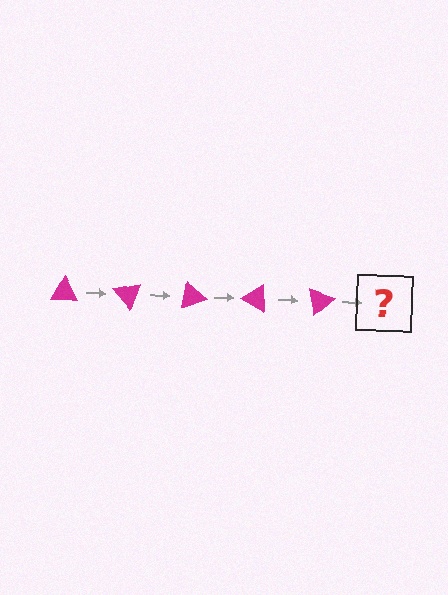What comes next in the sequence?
The next element should be a magenta triangle rotated 250 degrees.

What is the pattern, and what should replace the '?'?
The pattern is that the triangle rotates 50 degrees each step. The '?' should be a magenta triangle rotated 250 degrees.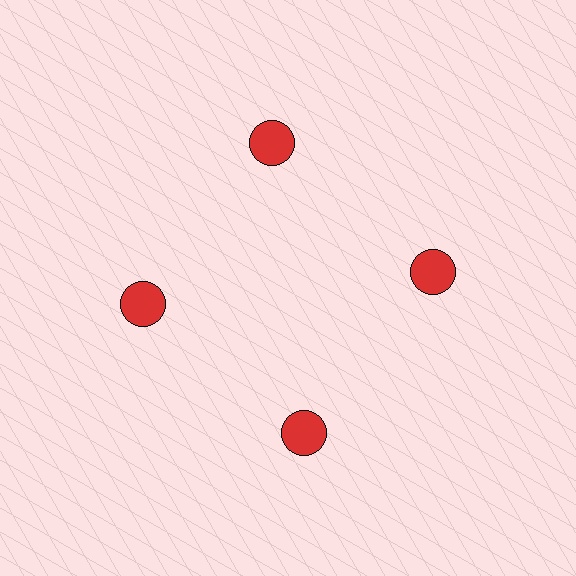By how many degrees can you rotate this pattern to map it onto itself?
The pattern maps onto itself every 90 degrees of rotation.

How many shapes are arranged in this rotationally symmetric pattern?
There are 4 shapes, arranged in 4 groups of 1.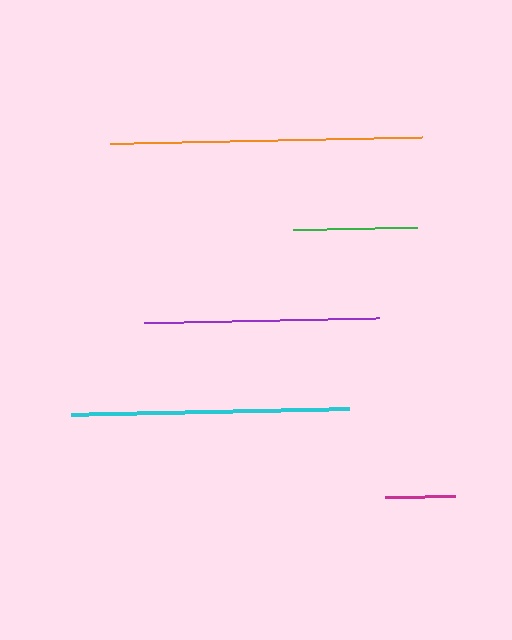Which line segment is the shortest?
The magenta line is the shortest at approximately 70 pixels.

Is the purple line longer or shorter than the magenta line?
The purple line is longer than the magenta line.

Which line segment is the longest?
The orange line is the longest at approximately 313 pixels.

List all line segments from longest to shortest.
From longest to shortest: orange, cyan, purple, green, magenta.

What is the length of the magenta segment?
The magenta segment is approximately 70 pixels long.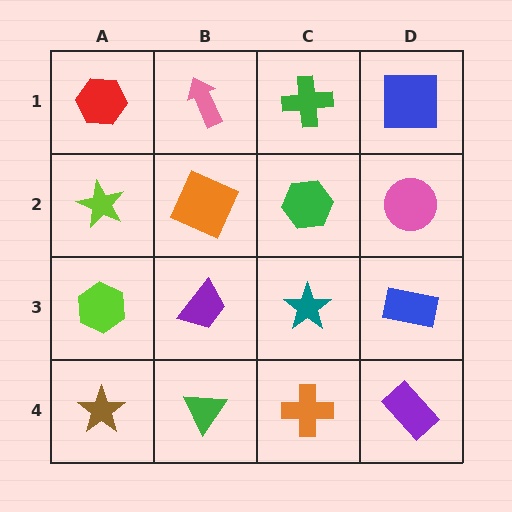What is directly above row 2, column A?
A red hexagon.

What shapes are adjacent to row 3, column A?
A lime star (row 2, column A), a brown star (row 4, column A), a purple trapezoid (row 3, column B).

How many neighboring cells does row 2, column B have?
4.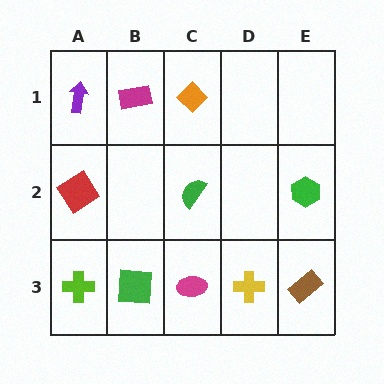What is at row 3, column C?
A magenta ellipse.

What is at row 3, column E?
A brown rectangle.